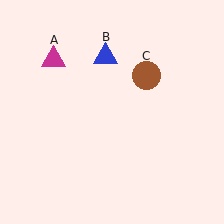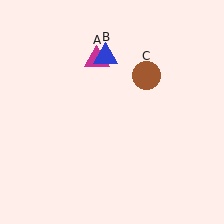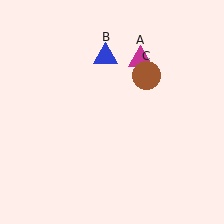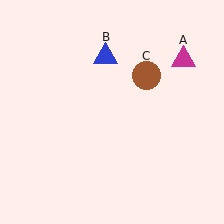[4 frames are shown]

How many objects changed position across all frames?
1 object changed position: magenta triangle (object A).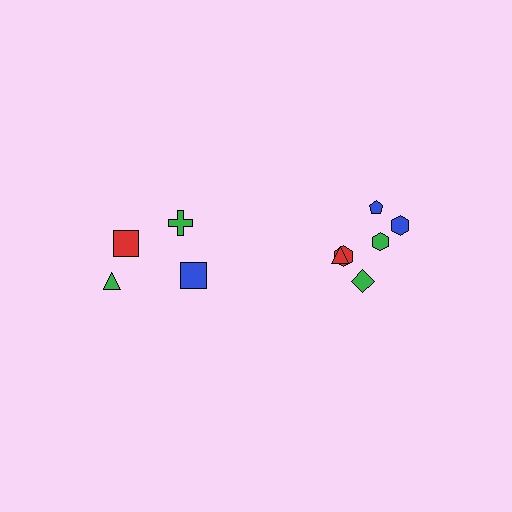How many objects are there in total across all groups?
There are 10 objects.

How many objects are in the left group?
There are 4 objects.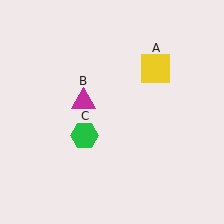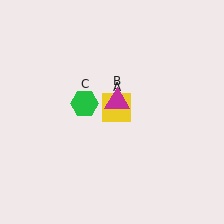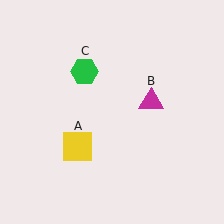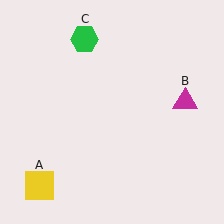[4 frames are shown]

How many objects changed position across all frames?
3 objects changed position: yellow square (object A), magenta triangle (object B), green hexagon (object C).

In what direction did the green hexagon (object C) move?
The green hexagon (object C) moved up.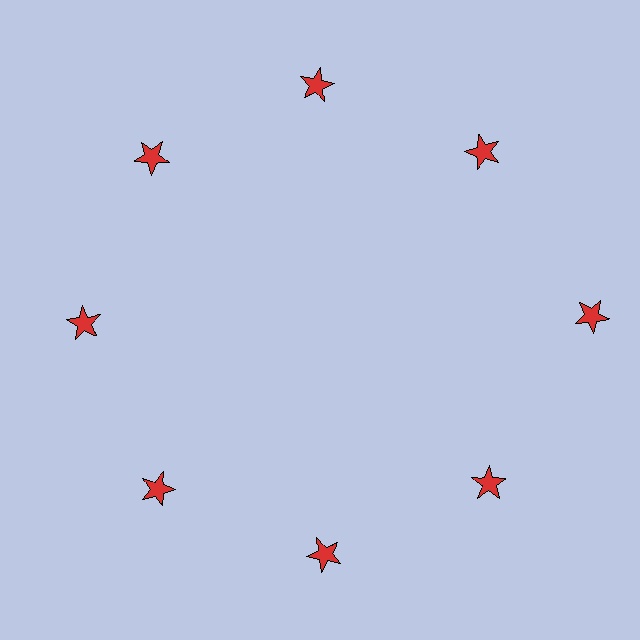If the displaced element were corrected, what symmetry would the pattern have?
It would have 8-fold rotational symmetry — the pattern would map onto itself every 45 degrees.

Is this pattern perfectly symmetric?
No. The 8 red stars are arranged in a ring, but one element near the 3 o'clock position is pushed outward from the center, breaking the 8-fold rotational symmetry.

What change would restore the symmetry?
The symmetry would be restored by moving it inward, back onto the ring so that all 8 stars sit at equal angles and equal distance from the center.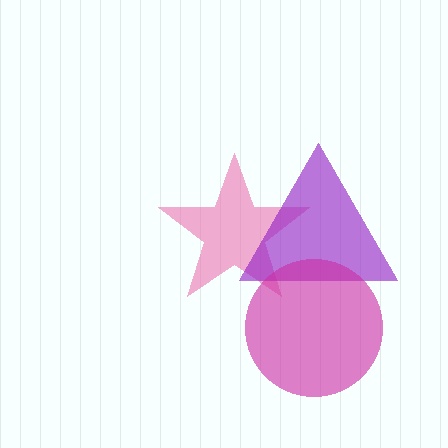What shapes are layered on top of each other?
The layered shapes are: a pink star, a purple triangle, a magenta circle.